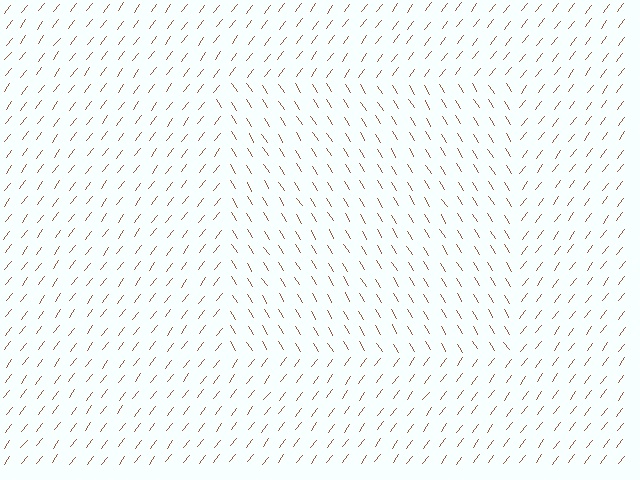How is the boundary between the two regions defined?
The boundary is defined purely by a change in line orientation (approximately 69 degrees difference). All lines are the same color and thickness.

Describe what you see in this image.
The image is filled with small brown line segments. A rectangle region in the image has lines oriented differently from the surrounding lines, creating a visible texture boundary.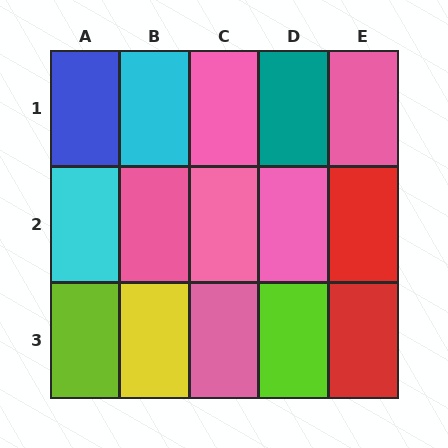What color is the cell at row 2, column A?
Cyan.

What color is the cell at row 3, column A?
Lime.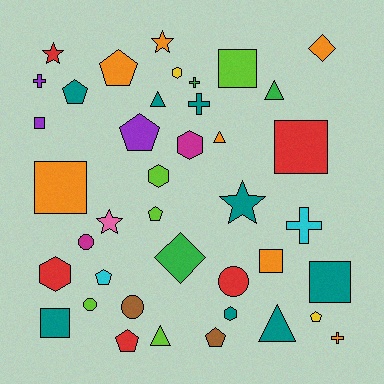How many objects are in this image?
There are 40 objects.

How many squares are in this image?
There are 7 squares.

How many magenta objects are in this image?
There are 2 magenta objects.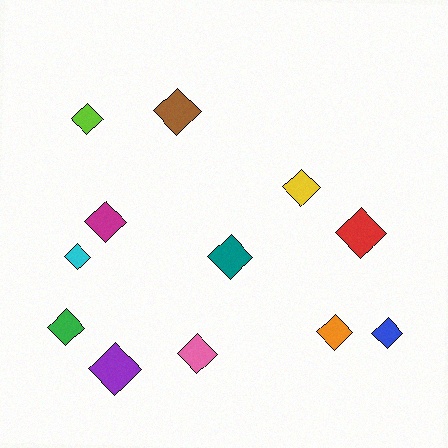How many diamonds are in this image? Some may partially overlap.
There are 12 diamonds.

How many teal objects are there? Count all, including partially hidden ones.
There is 1 teal object.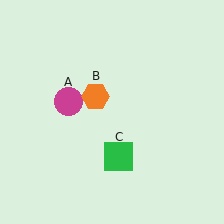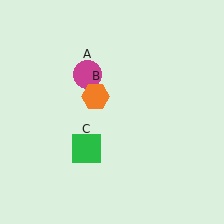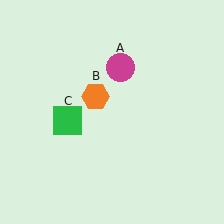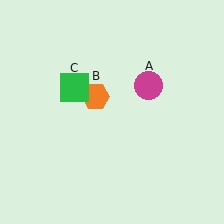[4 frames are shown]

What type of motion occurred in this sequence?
The magenta circle (object A), green square (object C) rotated clockwise around the center of the scene.